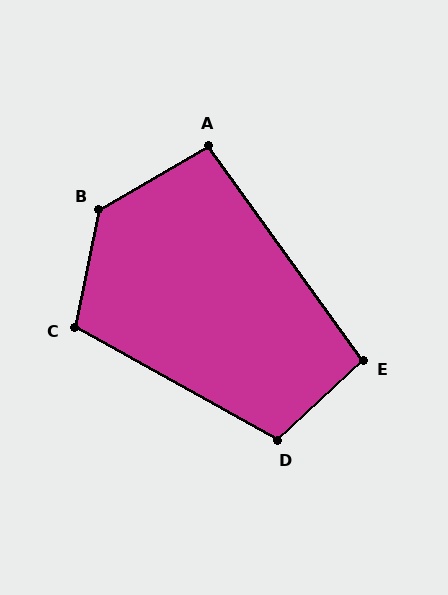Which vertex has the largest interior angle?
B, at approximately 132 degrees.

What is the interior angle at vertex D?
Approximately 108 degrees (obtuse).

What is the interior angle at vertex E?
Approximately 97 degrees (obtuse).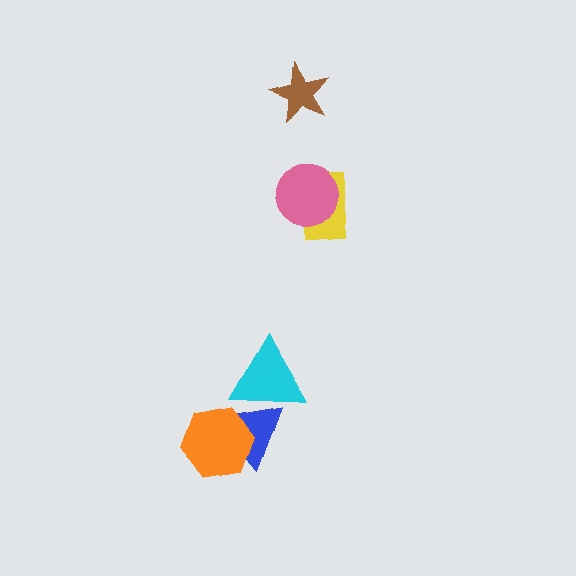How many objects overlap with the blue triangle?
2 objects overlap with the blue triangle.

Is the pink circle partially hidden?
No, no other shape covers it.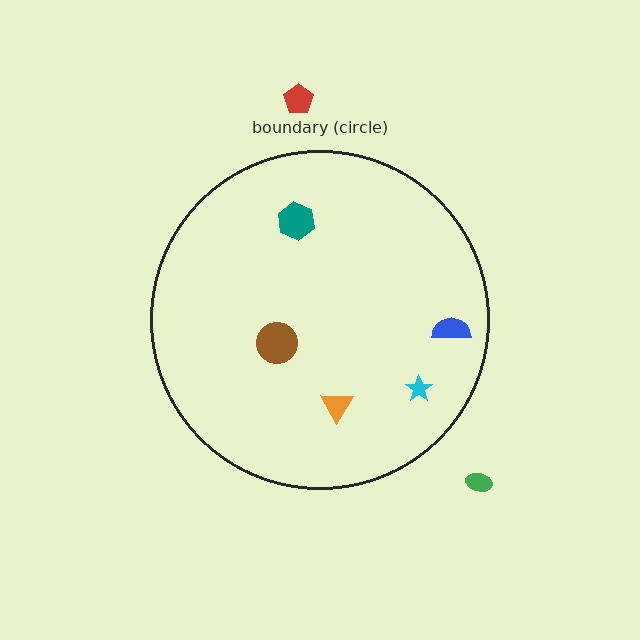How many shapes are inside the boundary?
5 inside, 2 outside.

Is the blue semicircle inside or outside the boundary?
Inside.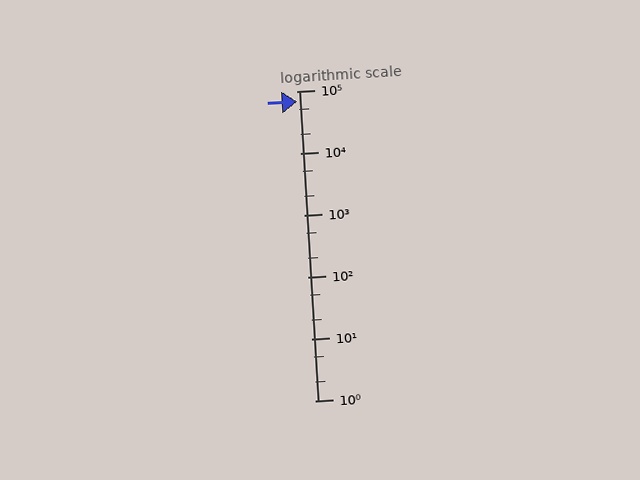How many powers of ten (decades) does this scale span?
The scale spans 5 decades, from 1 to 100000.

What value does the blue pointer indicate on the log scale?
The pointer indicates approximately 68000.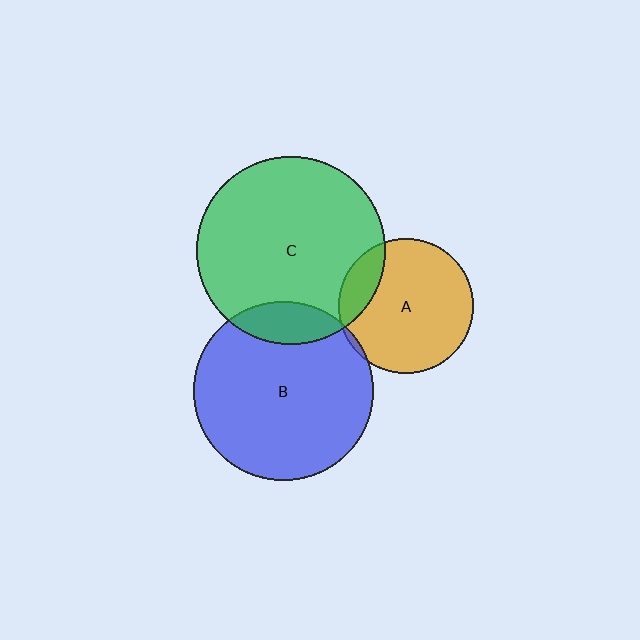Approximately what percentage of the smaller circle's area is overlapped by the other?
Approximately 5%.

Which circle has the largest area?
Circle C (green).